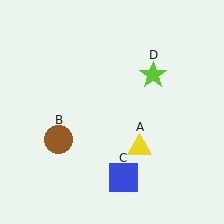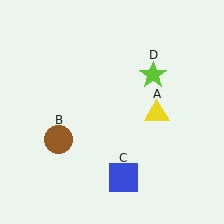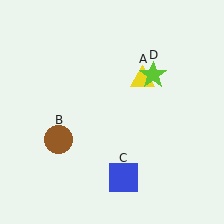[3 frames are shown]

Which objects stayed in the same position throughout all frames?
Brown circle (object B) and blue square (object C) and lime star (object D) remained stationary.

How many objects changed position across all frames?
1 object changed position: yellow triangle (object A).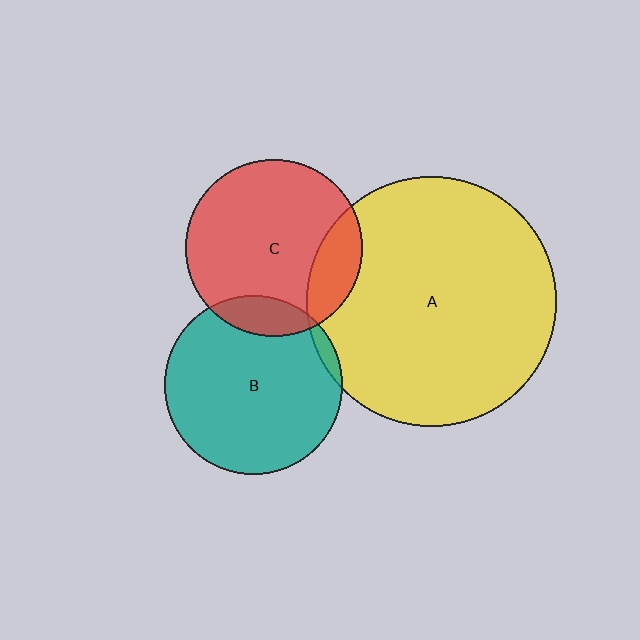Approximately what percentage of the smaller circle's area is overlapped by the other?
Approximately 15%.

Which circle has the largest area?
Circle A (yellow).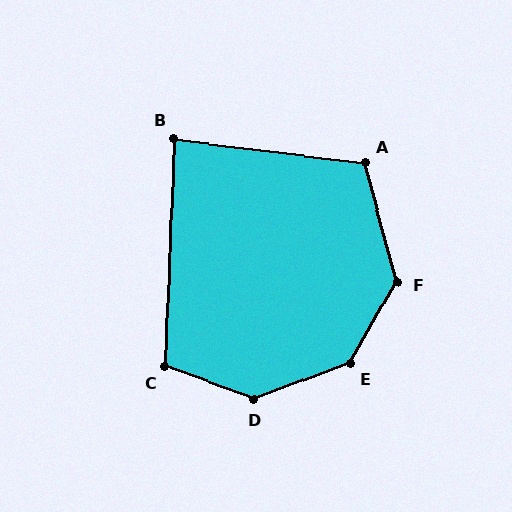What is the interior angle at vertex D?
Approximately 140 degrees (obtuse).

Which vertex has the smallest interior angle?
B, at approximately 85 degrees.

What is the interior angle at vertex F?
Approximately 135 degrees (obtuse).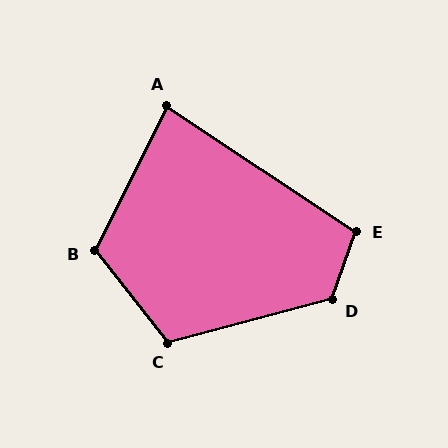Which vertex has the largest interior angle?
D, at approximately 124 degrees.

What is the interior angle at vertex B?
Approximately 116 degrees (obtuse).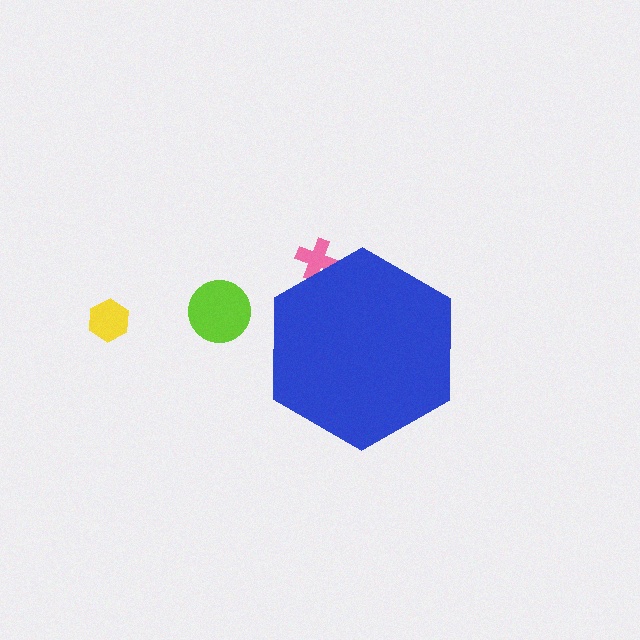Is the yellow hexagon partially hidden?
No, the yellow hexagon is fully visible.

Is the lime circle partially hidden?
No, the lime circle is fully visible.